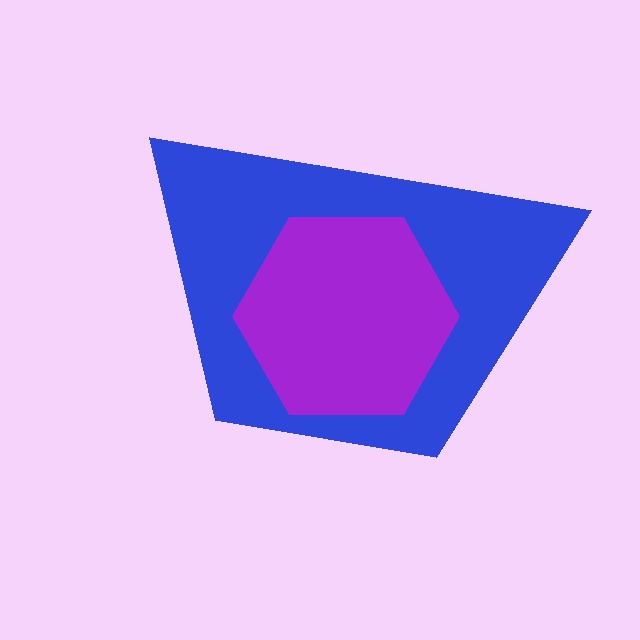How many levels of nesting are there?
2.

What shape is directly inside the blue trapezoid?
The purple hexagon.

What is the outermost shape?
The blue trapezoid.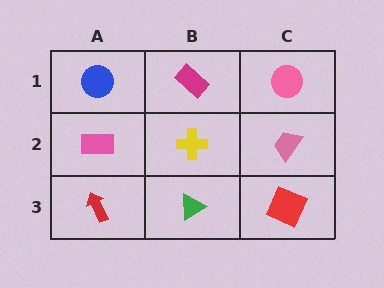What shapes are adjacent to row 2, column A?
A blue circle (row 1, column A), a red arrow (row 3, column A), a yellow cross (row 2, column B).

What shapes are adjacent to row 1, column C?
A pink trapezoid (row 2, column C), a magenta rectangle (row 1, column B).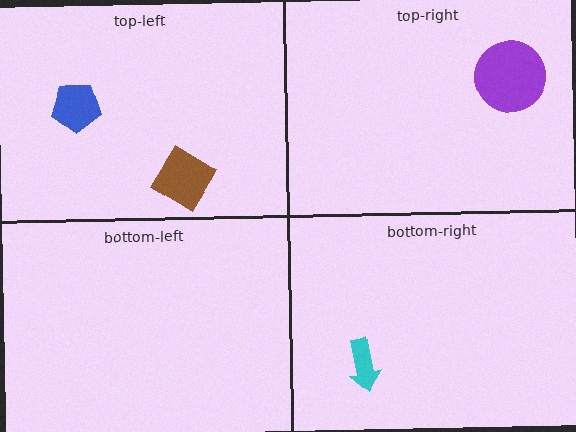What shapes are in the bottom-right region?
The cyan arrow.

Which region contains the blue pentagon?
The top-left region.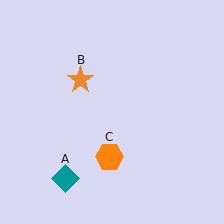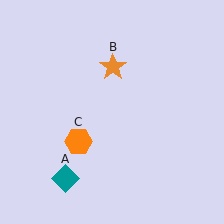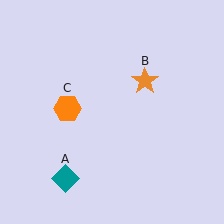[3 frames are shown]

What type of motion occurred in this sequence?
The orange star (object B), orange hexagon (object C) rotated clockwise around the center of the scene.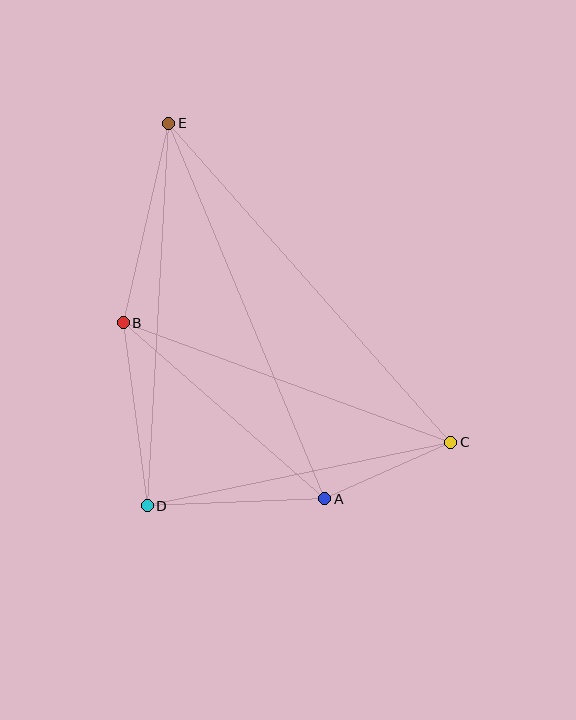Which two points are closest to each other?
Points A and C are closest to each other.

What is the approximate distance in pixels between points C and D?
The distance between C and D is approximately 310 pixels.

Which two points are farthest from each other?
Points C and E are farthest from each other.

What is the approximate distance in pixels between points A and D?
The distance between A and D is approximately 178 pixels.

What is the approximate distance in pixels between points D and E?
The distance between D and E is approximately 383 pixels.